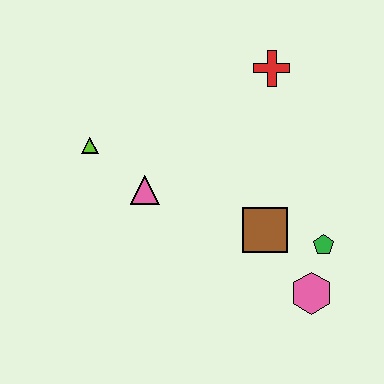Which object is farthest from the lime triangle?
The pink hexagon is farthest from the lime triangle.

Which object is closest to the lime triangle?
The pink triangle is closest to the lime triangle.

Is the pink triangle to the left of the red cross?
Yes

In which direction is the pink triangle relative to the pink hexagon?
The pink triangle is to the left of the pink hexagon.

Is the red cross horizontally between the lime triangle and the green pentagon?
Yes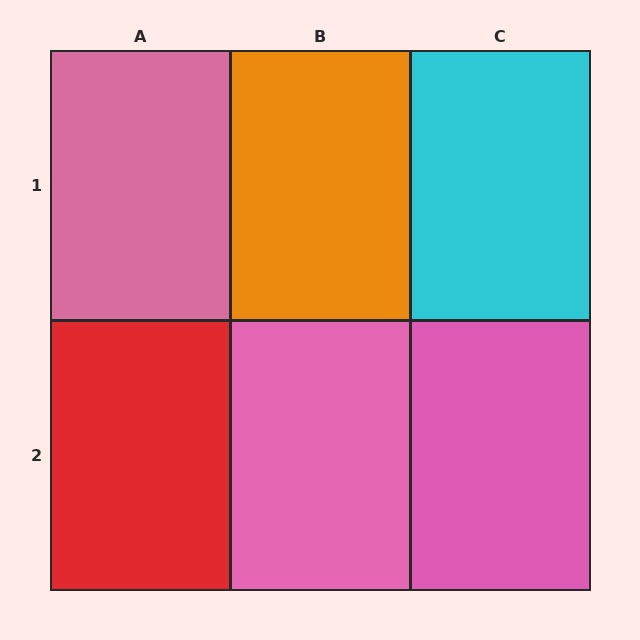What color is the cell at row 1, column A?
Pink.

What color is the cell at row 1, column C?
Cyan.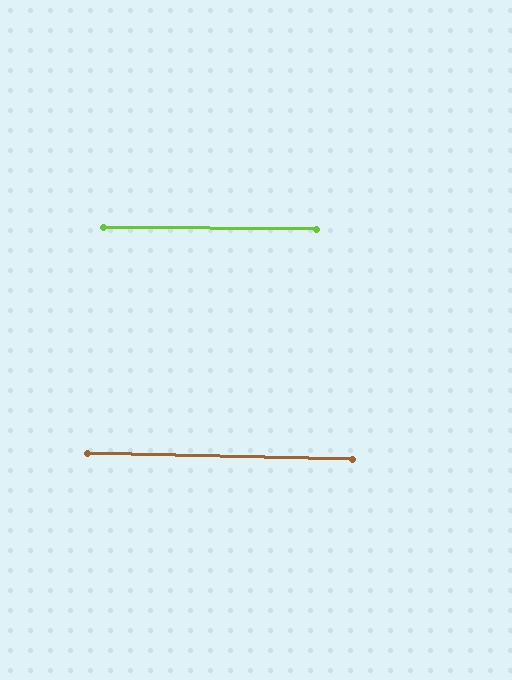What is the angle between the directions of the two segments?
Approximately 1 degree.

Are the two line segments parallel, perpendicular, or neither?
Parallel — their directions differ by only 0.9°.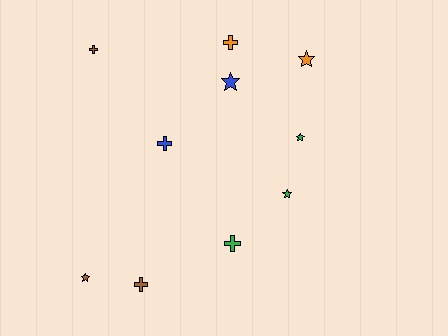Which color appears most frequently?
Green, with 3 objects.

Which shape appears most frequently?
Star, with 5 objects.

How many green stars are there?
There are 2 green stars.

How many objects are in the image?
There are 10 objects.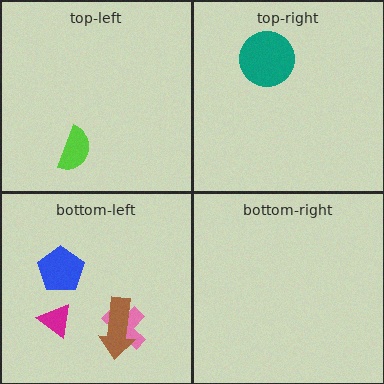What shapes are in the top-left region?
The lime semicircle.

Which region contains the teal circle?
The top-right region.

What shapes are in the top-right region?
The teal circle.